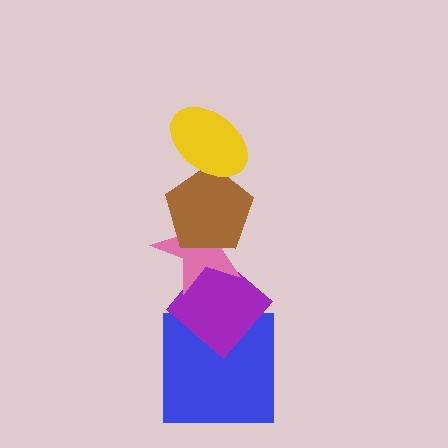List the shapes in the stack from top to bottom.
From top to bottom: the yellow ellipse, the brown pentagon, the pink star, the purple diamond, the blue square.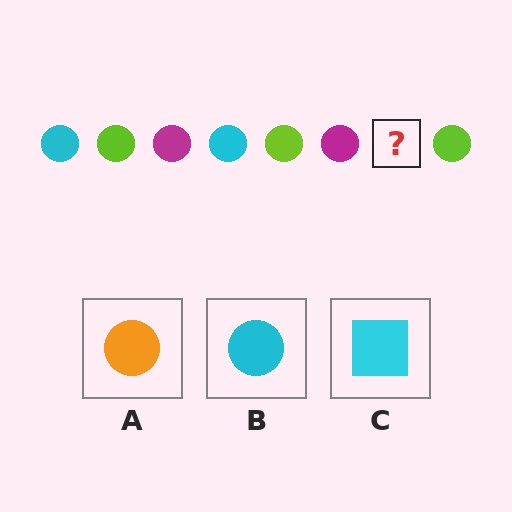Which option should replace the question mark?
Option B.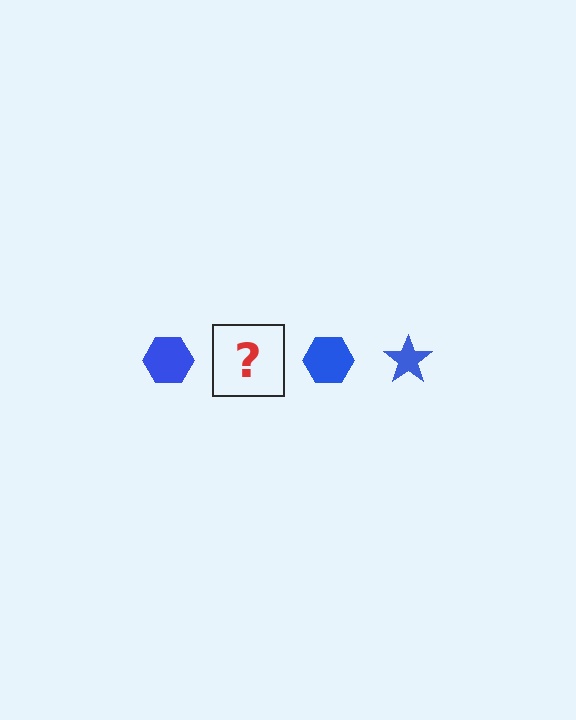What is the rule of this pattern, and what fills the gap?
The rule is that the pattern cycles through hexagon, star shapes in blue. The gap should be filled with a blue star.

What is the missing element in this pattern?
The missing element is a blue star.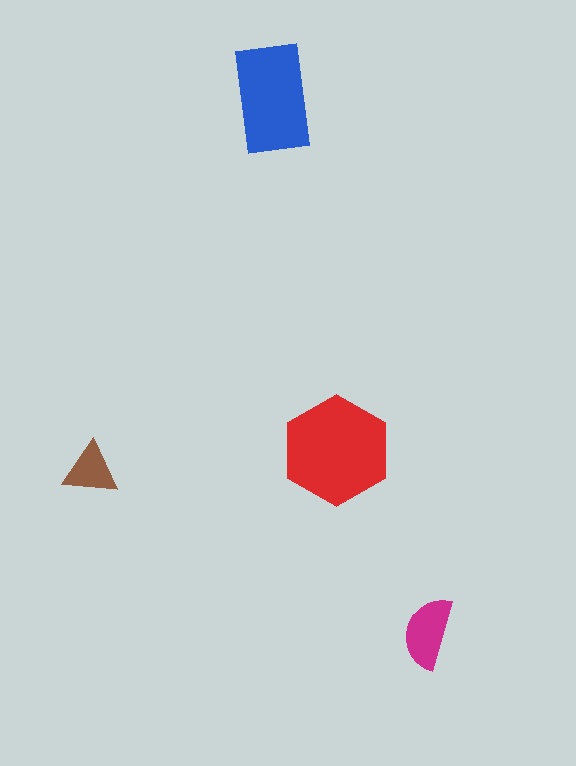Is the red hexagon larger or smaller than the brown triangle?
Larger.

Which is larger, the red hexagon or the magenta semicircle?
The red hexagon.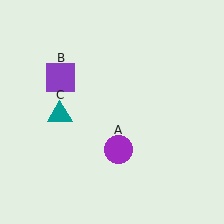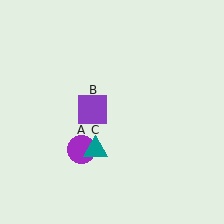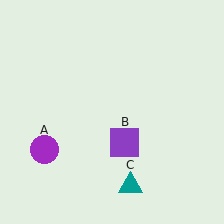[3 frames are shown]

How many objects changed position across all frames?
3 objects changed position: purple circle (object A), purple square (object B), teal triangle (object C).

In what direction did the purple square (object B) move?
The purple square (object B) moved down and to the right.